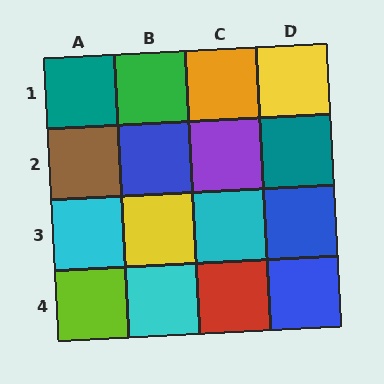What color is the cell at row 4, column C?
Red.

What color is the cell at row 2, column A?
Brown.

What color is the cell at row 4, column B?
Cyan.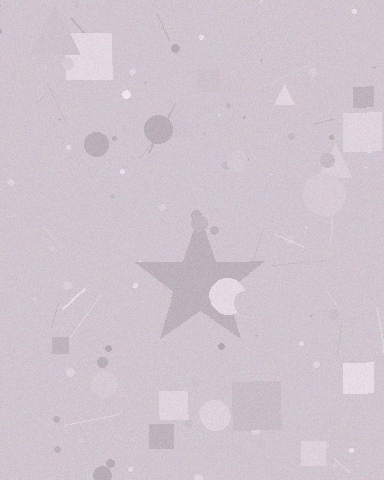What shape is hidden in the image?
A star is hidden in the image.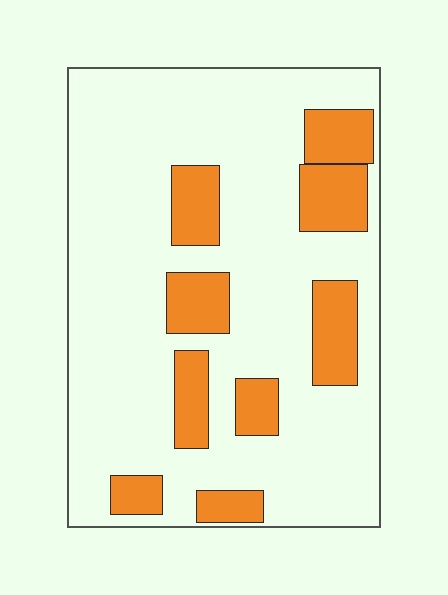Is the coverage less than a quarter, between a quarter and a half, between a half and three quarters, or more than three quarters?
Less than a quarter.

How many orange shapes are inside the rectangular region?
9.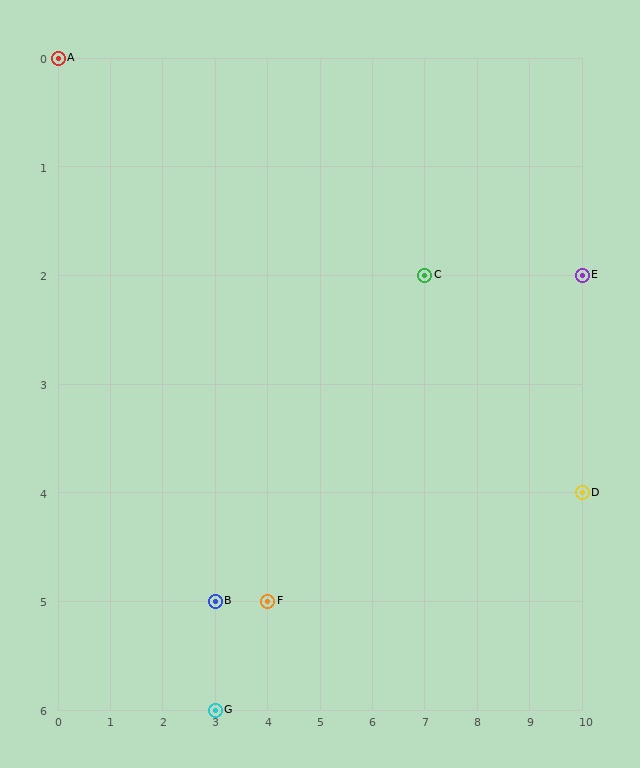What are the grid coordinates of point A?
Point A is at grid coordinates (0, 0).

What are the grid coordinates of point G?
Point G is at grid coordinates (3, 6).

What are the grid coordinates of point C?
Point C is at grid coordinates (7, 2).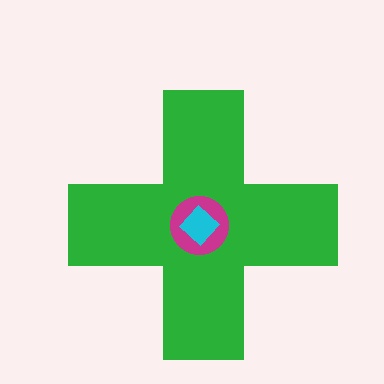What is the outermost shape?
The green cross.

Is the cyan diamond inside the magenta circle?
Yes.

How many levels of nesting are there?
3.